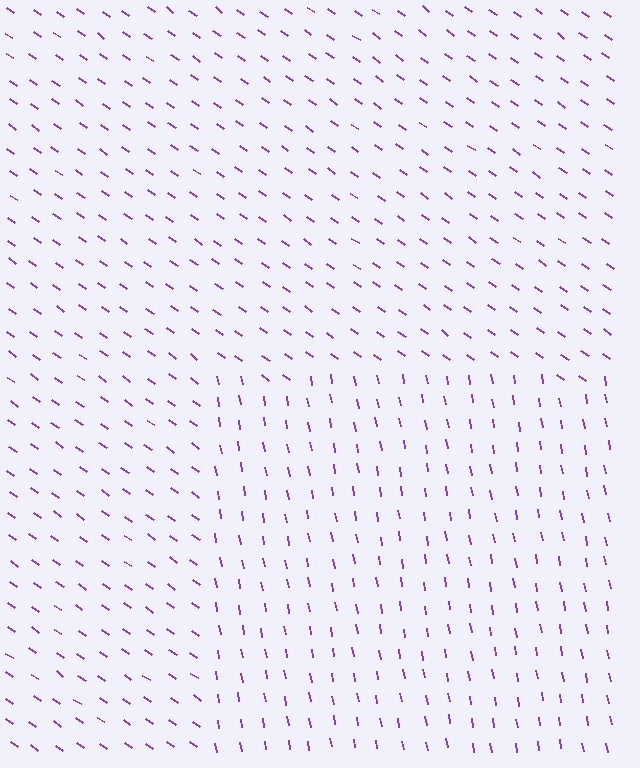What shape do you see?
I see a rectangle.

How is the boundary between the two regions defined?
The boundary is defined purely by a change in line orientation (approximately 45 degrees difference). All lines are the same color and thickness.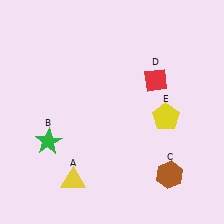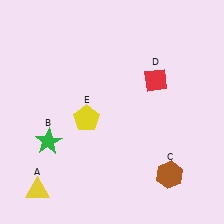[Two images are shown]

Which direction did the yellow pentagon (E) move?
The yellow pentagon (E) moved left.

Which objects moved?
The objects that moved are: the yellow triangle (A), the yellow pentagon (E).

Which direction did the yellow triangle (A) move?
The yellow triangle (A) moved left.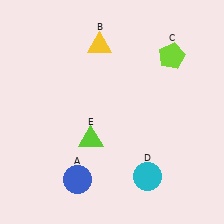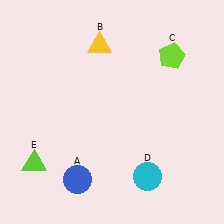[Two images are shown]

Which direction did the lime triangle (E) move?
The lime triangle (E) moved left.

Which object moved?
The lime triangle (E) moved left.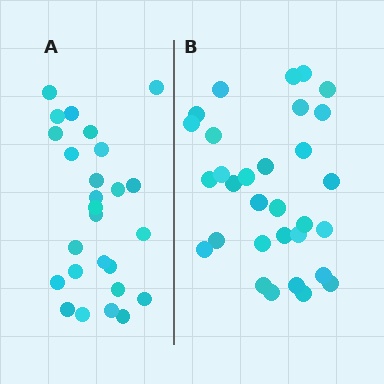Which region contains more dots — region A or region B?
Region B (the right region) has more dots.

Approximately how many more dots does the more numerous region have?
Region B has about 5 more dots than region A.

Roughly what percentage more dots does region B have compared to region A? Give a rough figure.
About 20% more.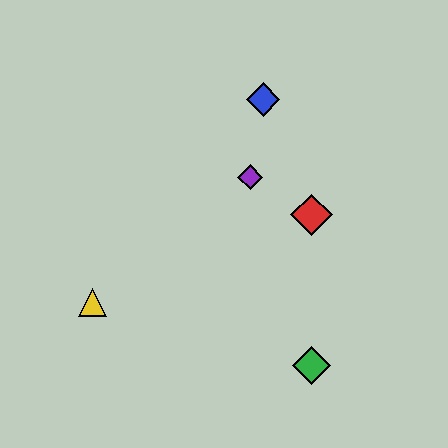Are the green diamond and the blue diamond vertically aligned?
No, the green diamond is at x≈311 and the blue diamond is at x≈263.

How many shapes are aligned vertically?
2 shapes (the red diamond, the green diamond) are aligned vertically.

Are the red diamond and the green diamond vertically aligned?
Yes, both are at x≈311.